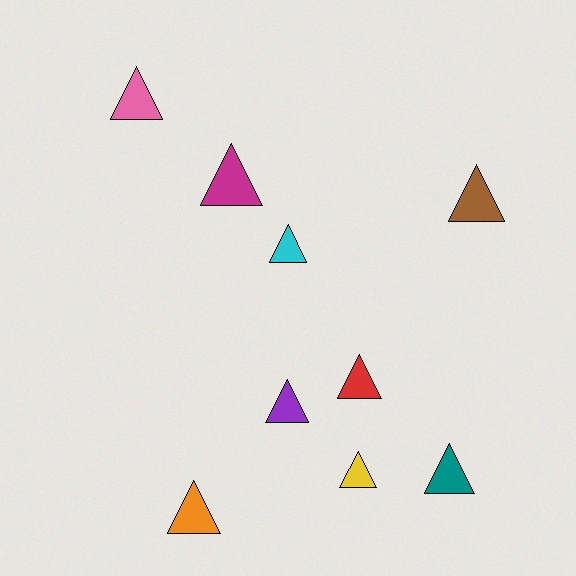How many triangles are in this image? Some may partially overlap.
There are 9 triangles.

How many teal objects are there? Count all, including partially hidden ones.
There is 1 teal object.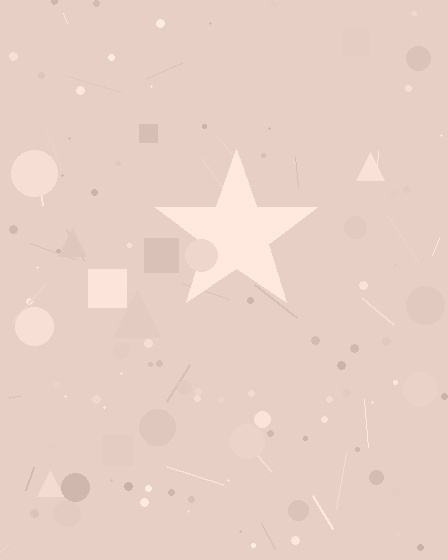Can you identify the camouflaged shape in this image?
The camouflaged shape is a star.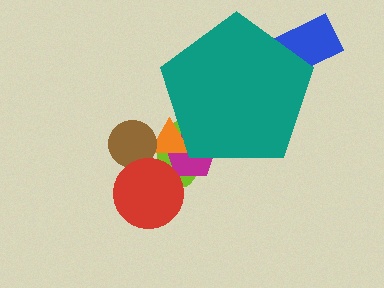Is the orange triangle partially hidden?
Yes, the orange triangle is partially hidden behind the teal pentagon.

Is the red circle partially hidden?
No, the red circle is fully visible.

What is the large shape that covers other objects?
A teal pentagon.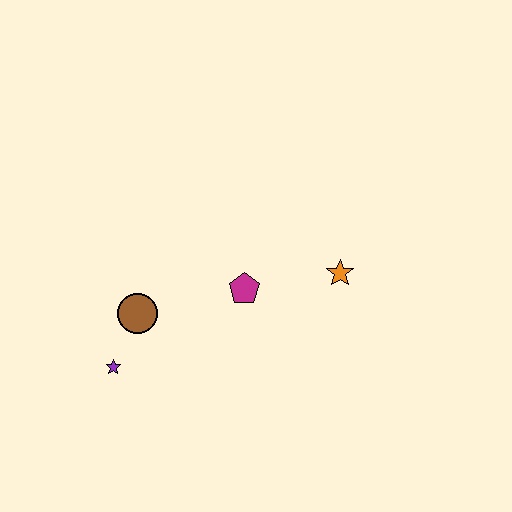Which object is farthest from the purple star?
The orange star is farthest from the purple star.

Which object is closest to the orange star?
The magenta pentagon is closest to the orange star.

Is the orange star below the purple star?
No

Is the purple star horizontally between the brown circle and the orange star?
No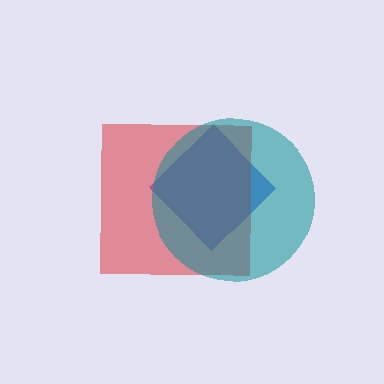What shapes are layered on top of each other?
The layered shapes are: a blue diamond, a red square, a teal circle.